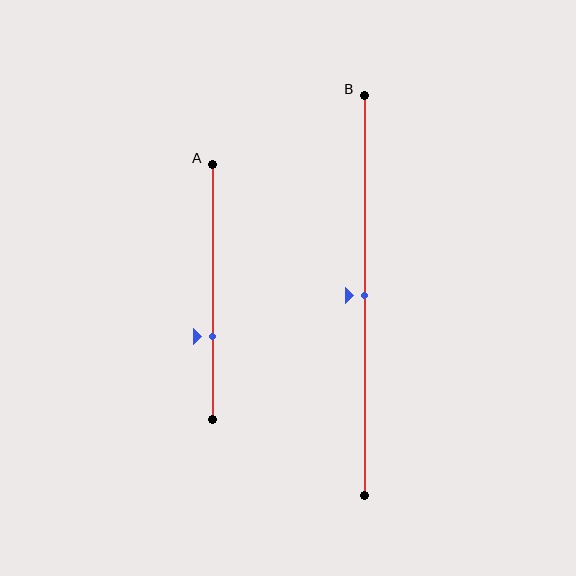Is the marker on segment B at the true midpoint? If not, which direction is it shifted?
Yes, the marker on segment B is at the true midpoint.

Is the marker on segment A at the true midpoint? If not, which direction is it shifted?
No, the marker on segment A is shifted downward by about 17% of the segment length.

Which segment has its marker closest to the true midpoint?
Segment B has its marker closest to the true midpoint.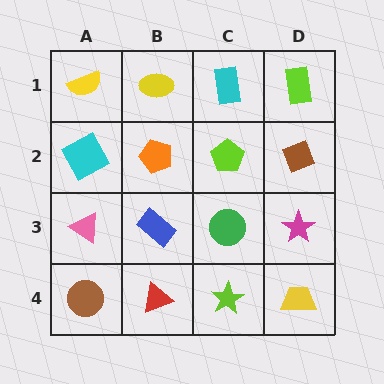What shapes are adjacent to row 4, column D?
A magenta star (row 3, column D), a lime star (row 4, column C).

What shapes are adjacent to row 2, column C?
A cyan rectangle (row 1, column C), a green circle (row 3, column C), an orange pentagon (row 2, column B), a brown diamond (row 2, column D).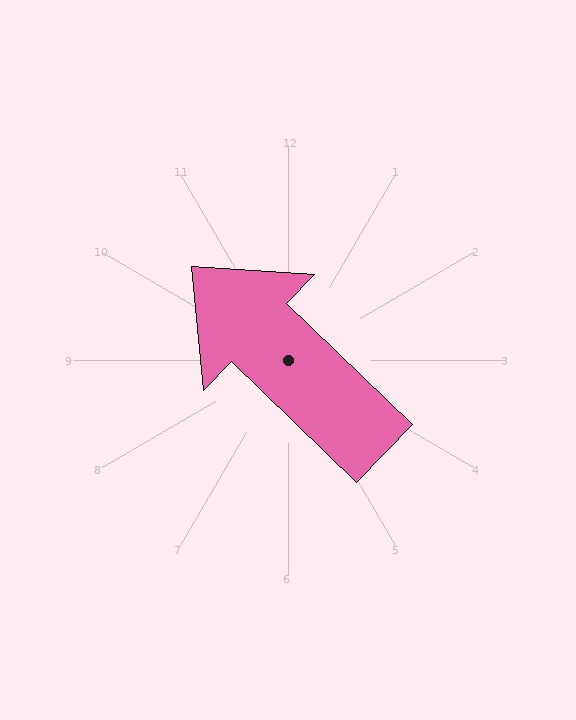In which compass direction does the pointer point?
Northwest.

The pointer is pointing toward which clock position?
Roughly 10 o'clock.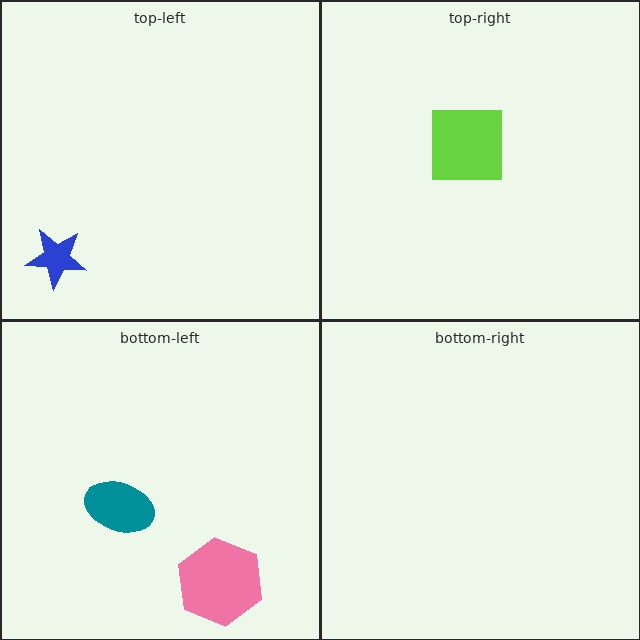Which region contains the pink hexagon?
The bottom-left region.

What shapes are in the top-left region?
The blue star.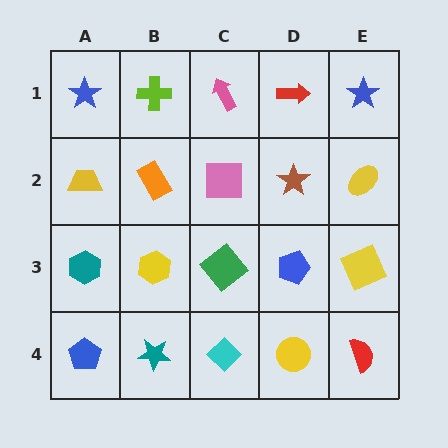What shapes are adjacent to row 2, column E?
A blue star (row 1, column E), a yellow square (row 3, column E), a brown star (row 2, column D).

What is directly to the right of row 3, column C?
A blue pentagon.